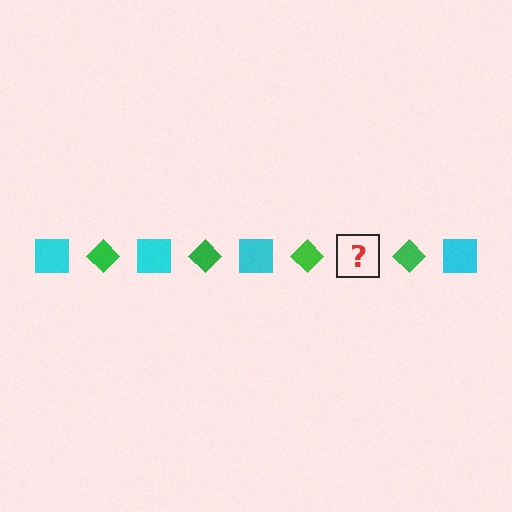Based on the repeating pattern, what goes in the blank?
The blank should be a cyan square.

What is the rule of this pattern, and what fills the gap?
The rule is that the pattern alternates between cyan square and green diamond. The gap should be filled with a cyan square.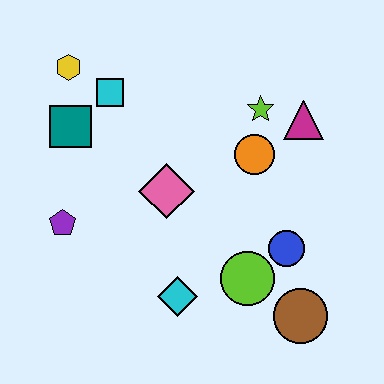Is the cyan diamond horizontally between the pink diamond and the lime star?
Yes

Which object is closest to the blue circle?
The lime circle is closest to the blue circle.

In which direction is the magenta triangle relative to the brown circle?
The magenta triangle is above the brown circle.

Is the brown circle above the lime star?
No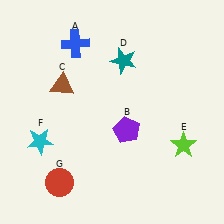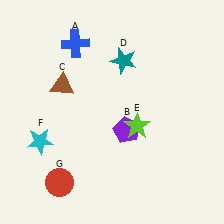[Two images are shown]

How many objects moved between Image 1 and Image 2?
1 object moved between the two images.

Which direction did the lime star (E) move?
The lime star (E) moved left.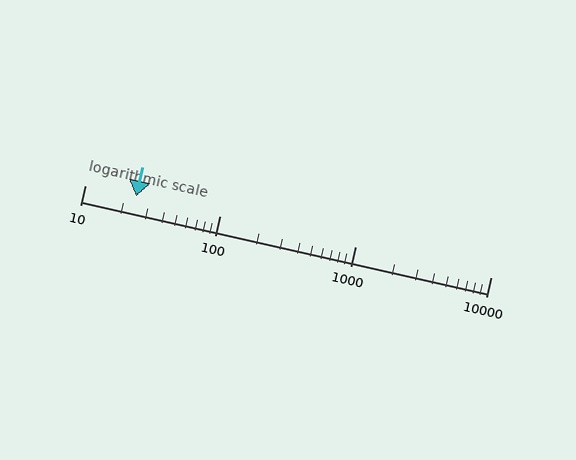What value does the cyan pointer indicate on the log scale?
The pointer indicates approximately 24.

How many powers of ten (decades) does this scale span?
The scale spans 3 decades, from 10 to 10000.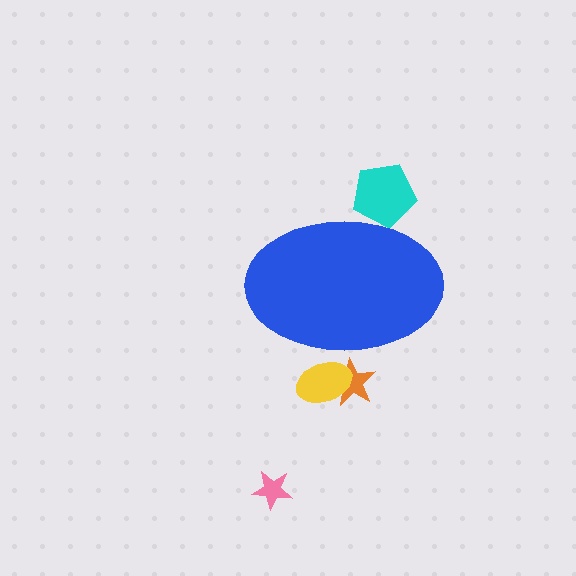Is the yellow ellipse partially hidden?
Yes, the yellow ellipse is partially hidden behind the blue ellipse.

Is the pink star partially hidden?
No, the pink star is fully visible.